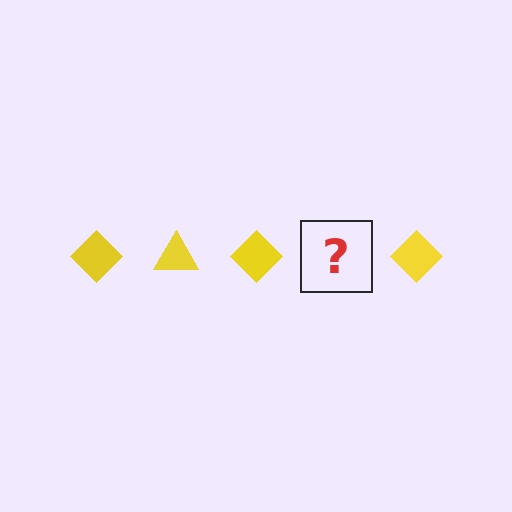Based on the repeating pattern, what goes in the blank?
The blank should be a yellow triangle.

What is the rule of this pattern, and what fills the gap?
The rule is that the pattern cycles through diamond, triangle shapes in yellow. The gap should be filled with a yellow triangle.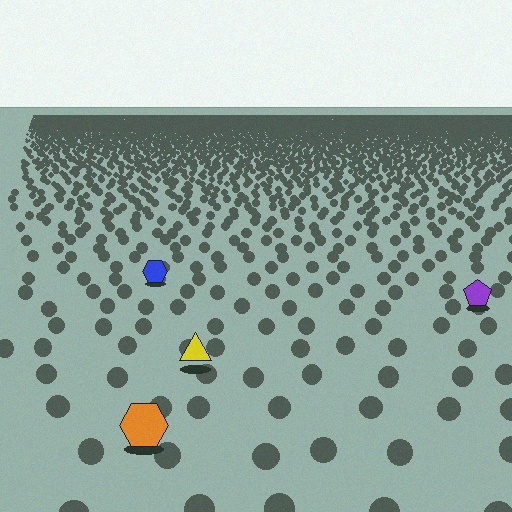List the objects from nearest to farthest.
From nearest to farthest: the orange hexagon, the yellow triangle, the purple pentagon, the blue hexagon.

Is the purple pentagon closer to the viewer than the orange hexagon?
No. The orange hexagon is closer — you can tell from the texture gradient: the ground texture is coarser near it.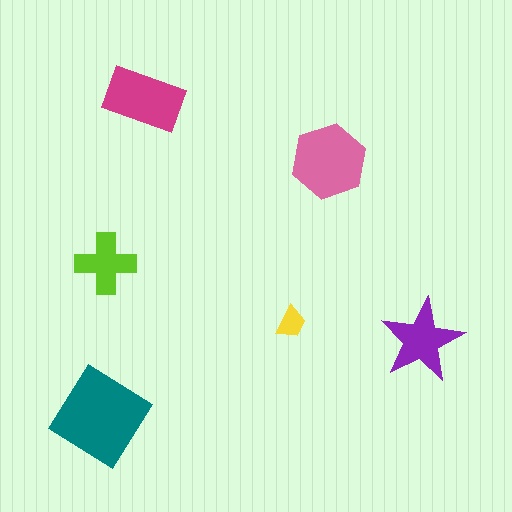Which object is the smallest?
The yellow trapezoid.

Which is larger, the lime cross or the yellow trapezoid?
The lime cross.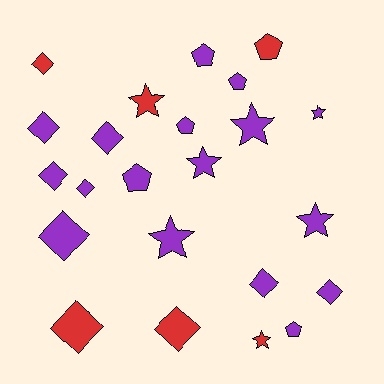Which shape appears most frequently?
Diamond, with 10 objects.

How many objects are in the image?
There are 23 objects.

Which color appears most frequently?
Purple, with 17 objects.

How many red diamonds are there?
There are 3 red diamonds.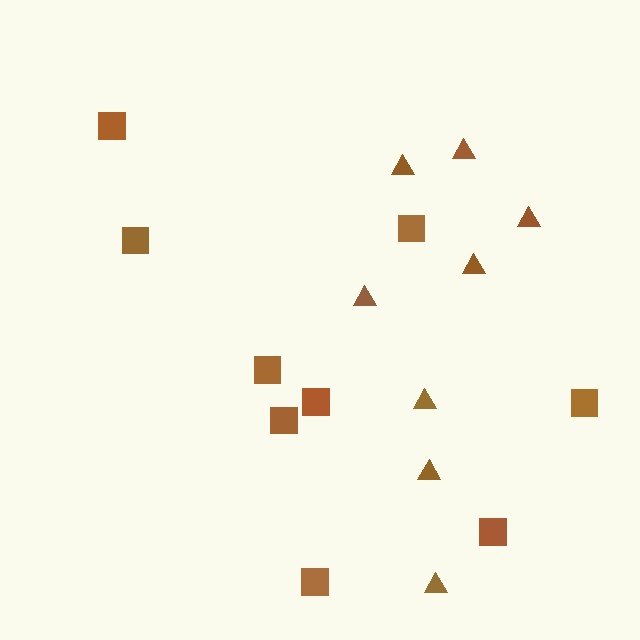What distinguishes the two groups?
There are 2 groups: one group of squares (9) and one group of triangles (8).